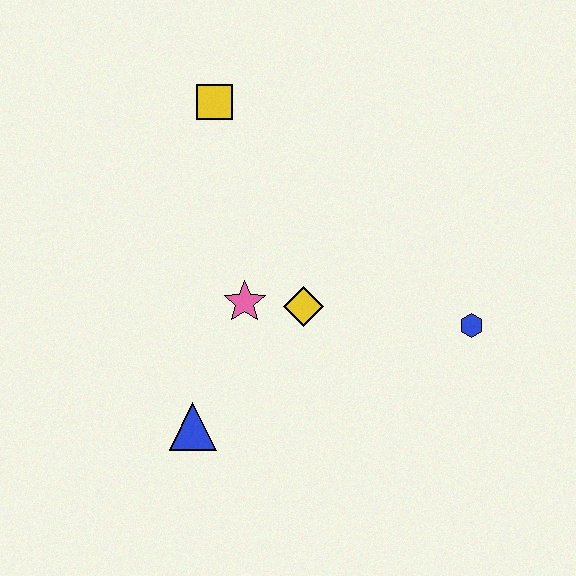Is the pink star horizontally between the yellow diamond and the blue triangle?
Yes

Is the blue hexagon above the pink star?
No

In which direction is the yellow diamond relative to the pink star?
The yellow diamond is to the right of the pink star.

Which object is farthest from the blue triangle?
The yellow square is farthest from the blue triangle.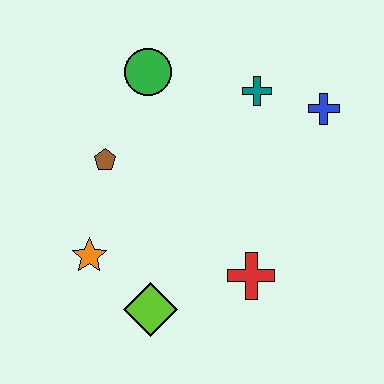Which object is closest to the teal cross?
The blue cross is closest to the teal cross.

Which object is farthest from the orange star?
The blue cross is farthest from the orange star.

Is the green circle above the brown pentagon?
Yes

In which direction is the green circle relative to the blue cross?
The green circle is to the left of the blue cross.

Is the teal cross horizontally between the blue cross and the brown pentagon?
Yes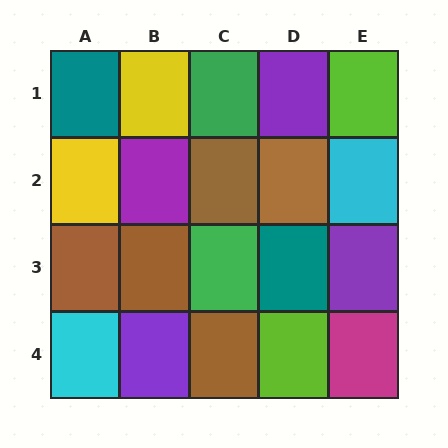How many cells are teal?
2 cells are teal.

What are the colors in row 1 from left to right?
Teal, yellow, green, purple, lime.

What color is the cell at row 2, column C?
Brown.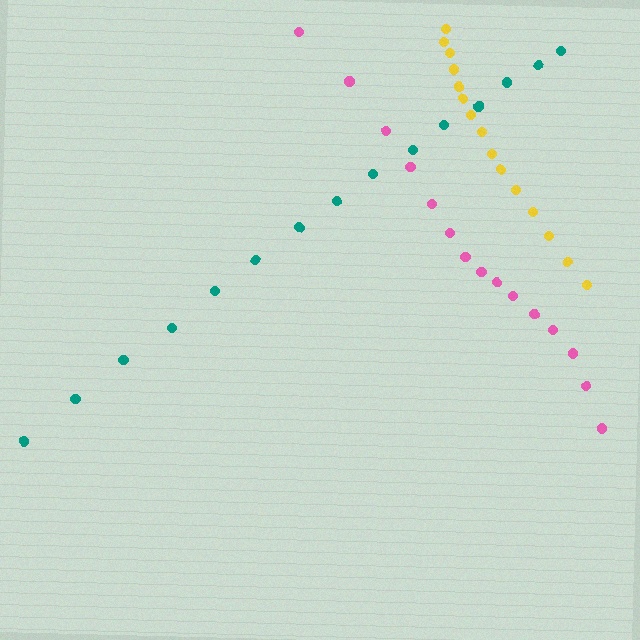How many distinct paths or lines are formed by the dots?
There are 3 distinct paths.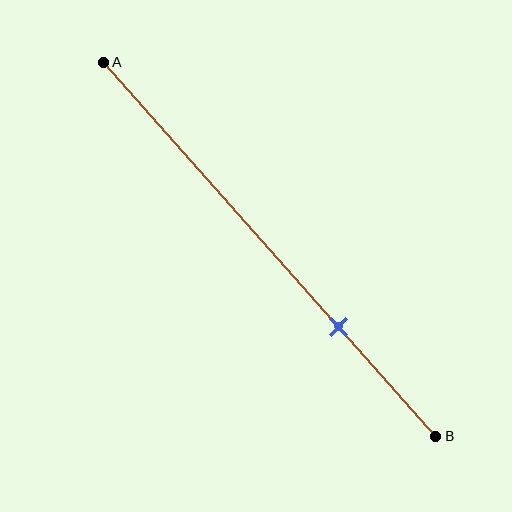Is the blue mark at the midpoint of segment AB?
No, the mark is at about 70% from A, not at the 50% midpoint.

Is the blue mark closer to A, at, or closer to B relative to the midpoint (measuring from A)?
The blue mark is closer to point B than the midpoint of segment AB.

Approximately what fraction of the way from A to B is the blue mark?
The blue mark is approximately 70% of the way from A to B.